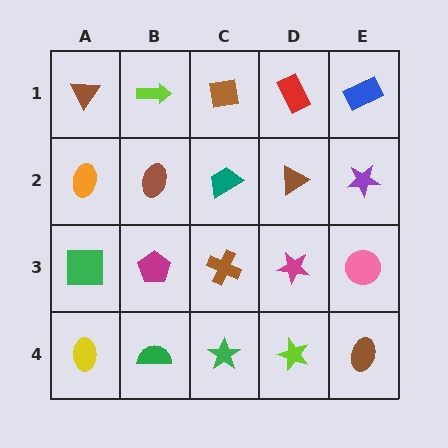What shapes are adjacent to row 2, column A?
A brown triangle (row 1, column A), a green square (row 3, column A), a brown ellipse (row 2, column B).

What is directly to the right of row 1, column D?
A blue rectangle.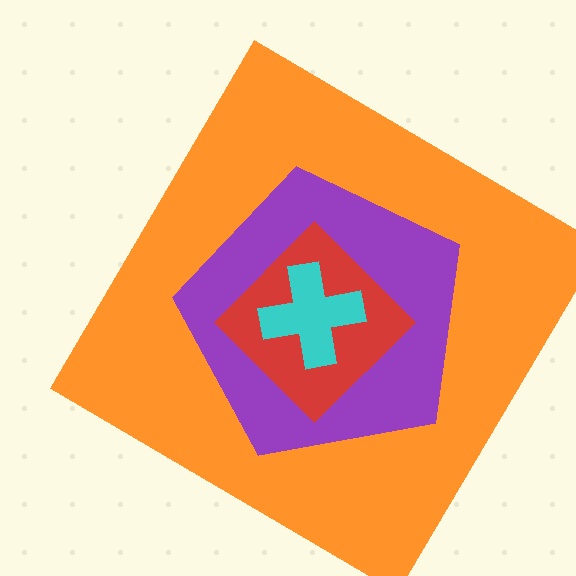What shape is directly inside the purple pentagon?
The red diamond.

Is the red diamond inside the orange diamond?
Yes.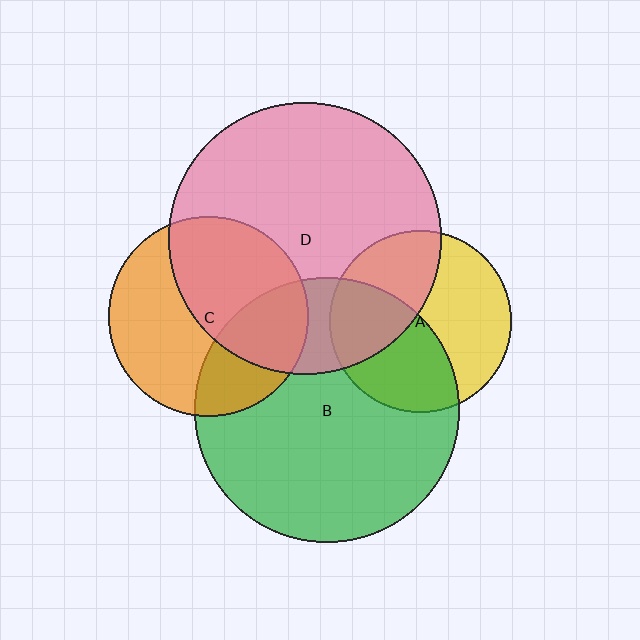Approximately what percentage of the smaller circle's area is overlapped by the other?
Approximately 25%.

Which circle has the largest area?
Circle D (pink).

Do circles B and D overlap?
Yes.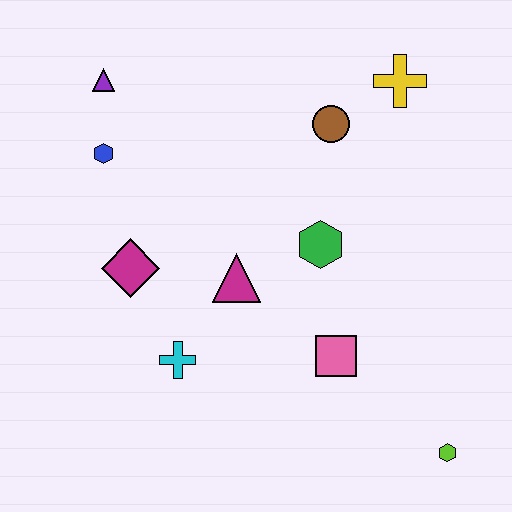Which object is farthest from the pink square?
The purple triangle is farthest from the pink square.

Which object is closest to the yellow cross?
The brown circle is closest to the yellow cross.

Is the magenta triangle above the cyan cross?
Yes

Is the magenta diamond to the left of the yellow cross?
Yes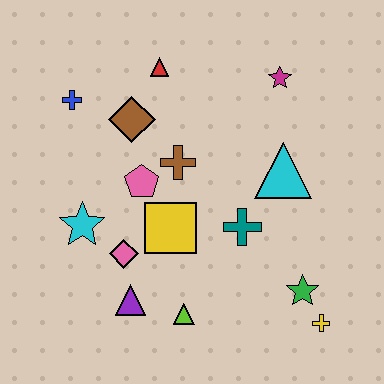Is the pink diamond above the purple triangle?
Yes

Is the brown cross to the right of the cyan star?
Yes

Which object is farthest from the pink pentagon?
The yellow cross is farthest from the pink pentagon.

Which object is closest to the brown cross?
The pink pentagon is closest to the brown cross.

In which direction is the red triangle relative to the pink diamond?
The red triangle is above the pink diamond.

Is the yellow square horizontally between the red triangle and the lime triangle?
Yes